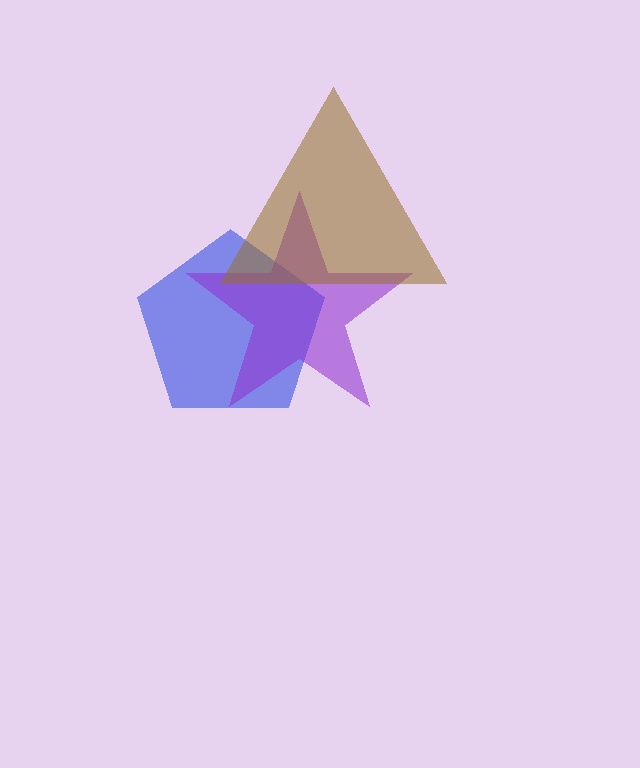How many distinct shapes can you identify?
There are 3 distinct shapes: a blue pentagon, a purple star, a brown triangle.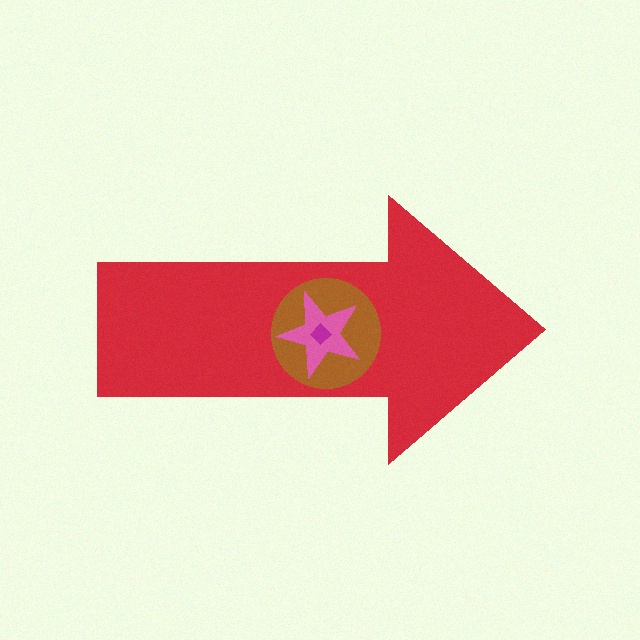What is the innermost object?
The magenta diamond.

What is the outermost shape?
The red arrow.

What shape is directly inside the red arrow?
The brown circle.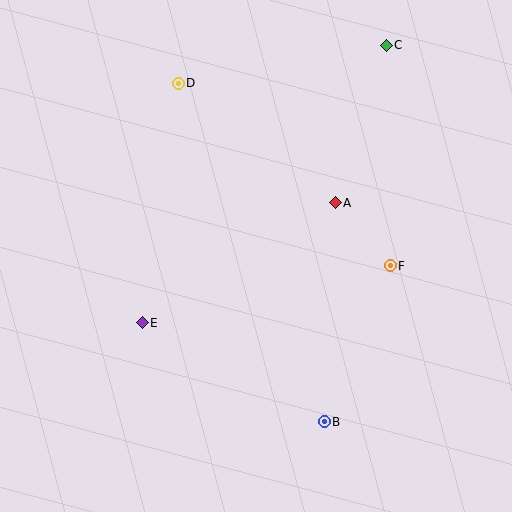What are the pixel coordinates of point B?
Point B is at (324, 422).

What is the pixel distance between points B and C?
The distance between B and C is 382 pixels.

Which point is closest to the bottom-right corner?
Point B is closest to the bottom-right corner.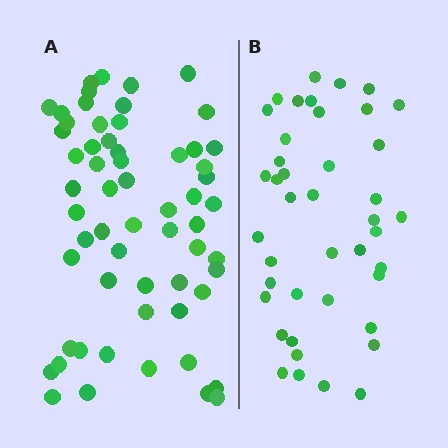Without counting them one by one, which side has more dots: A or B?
Region A (the left region) has more dots.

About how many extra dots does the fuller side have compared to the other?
Region A has approximately 20 more dots than region B.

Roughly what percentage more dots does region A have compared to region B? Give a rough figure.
About 45% more.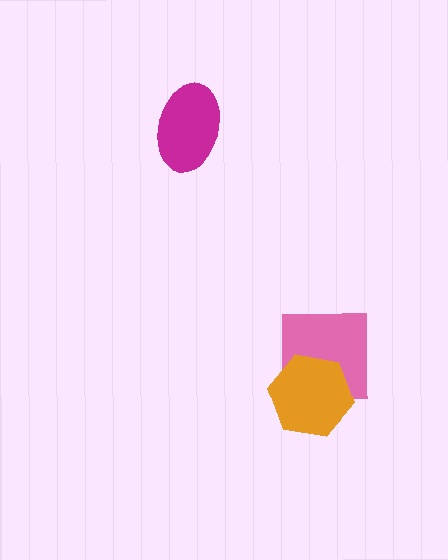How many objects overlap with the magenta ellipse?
0 objects overlap with the magenta ellipse.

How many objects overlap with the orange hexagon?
1 object overlaps with the orange hexagon.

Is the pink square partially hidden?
Yes, it is partially covered by another shape.